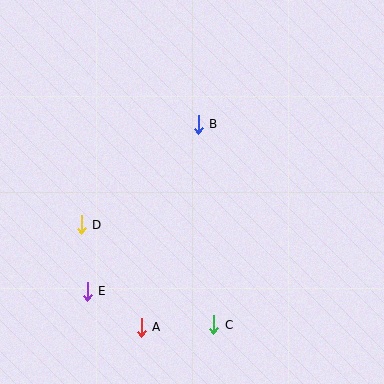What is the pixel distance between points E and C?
The distance between E and C is 131 pixels.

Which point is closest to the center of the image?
Point B at (198, 124) is closest to the center.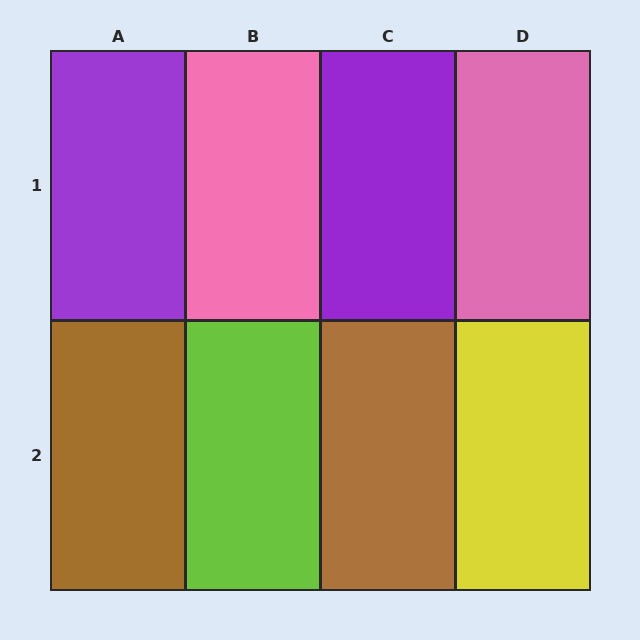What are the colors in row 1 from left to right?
Purple, pink, purple, pink.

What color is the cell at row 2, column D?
Yellow.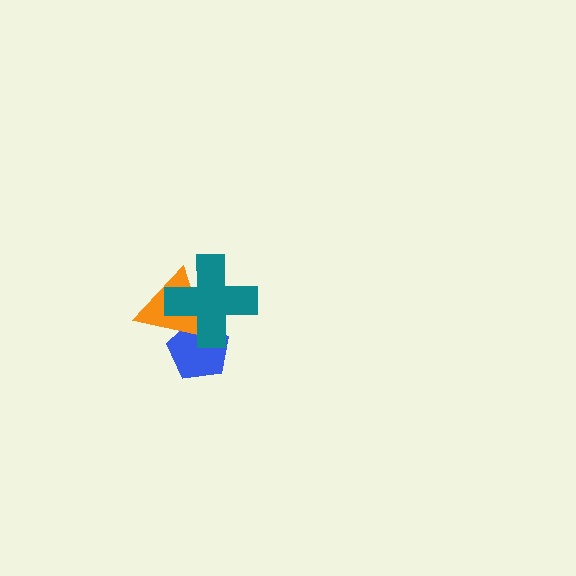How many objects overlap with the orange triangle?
2 objects overlap with the orange triangle.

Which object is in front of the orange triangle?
The teal cross is in front of the orange triangle.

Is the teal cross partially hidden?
No, no other shape covers it.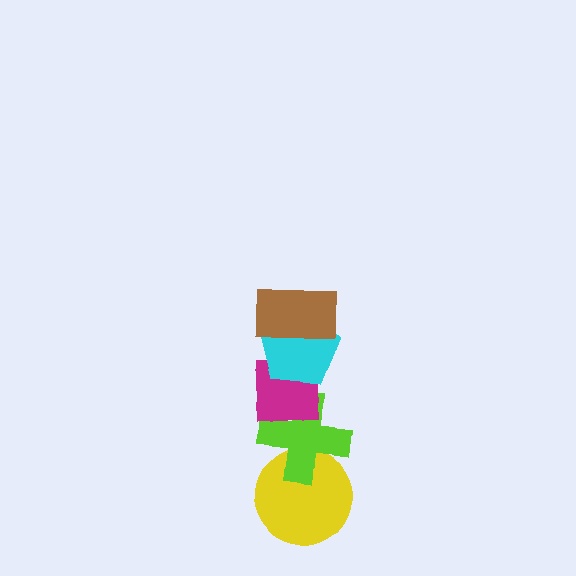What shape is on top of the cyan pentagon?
The brown rectangle is on top of the cyan pentagon.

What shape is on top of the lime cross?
The magenta square is on top of the lime cross.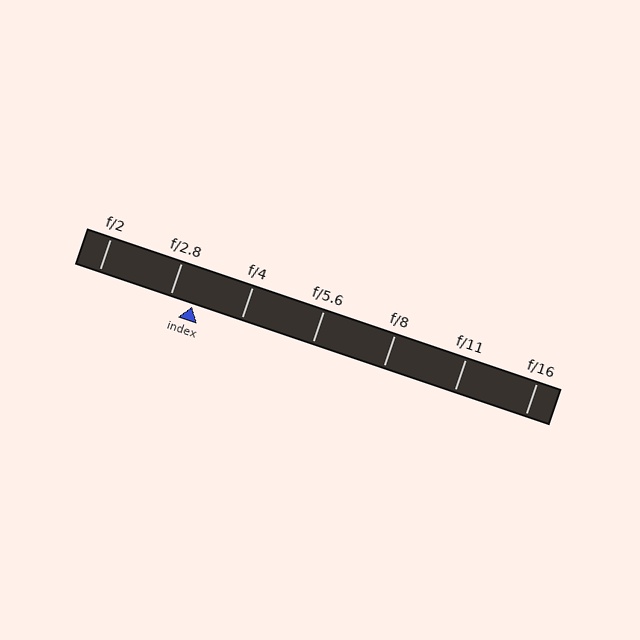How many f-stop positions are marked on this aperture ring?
There are 7 f-stop positions marked.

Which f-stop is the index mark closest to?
The index mark is closest to f/2.8.